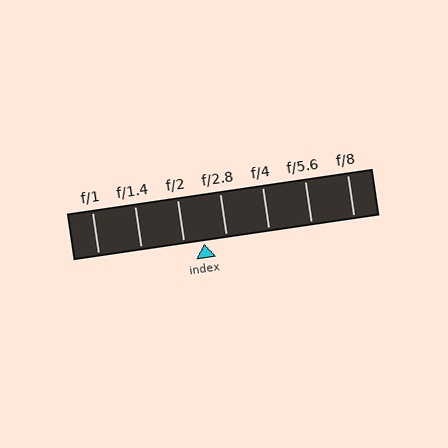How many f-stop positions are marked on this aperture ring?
There are 7 f-stop positions marked.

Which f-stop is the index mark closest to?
The index mark is closest to f/2.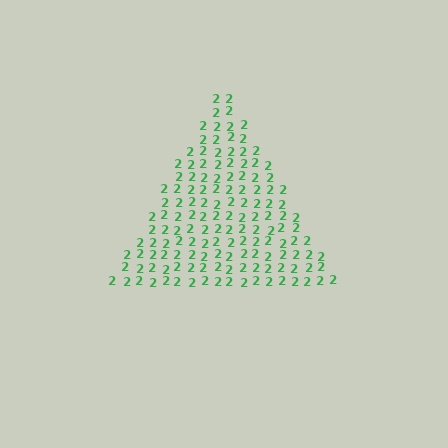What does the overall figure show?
The overall figure shows a triangle.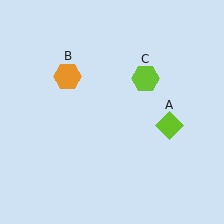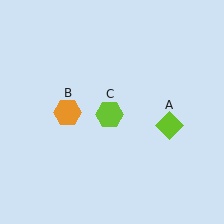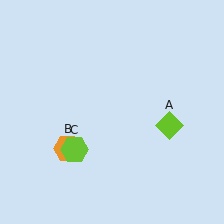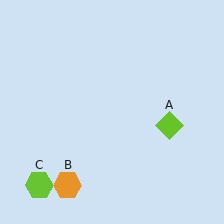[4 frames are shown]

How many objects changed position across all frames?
2 objects changed position: orange hexagon (object B), lime hexagon (object C).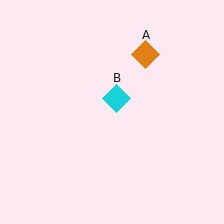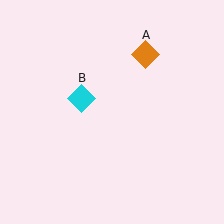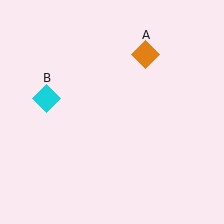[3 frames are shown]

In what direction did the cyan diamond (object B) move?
The cyan diamond (object B) moved left.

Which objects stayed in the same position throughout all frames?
Orange diamond (object A) remained stationary.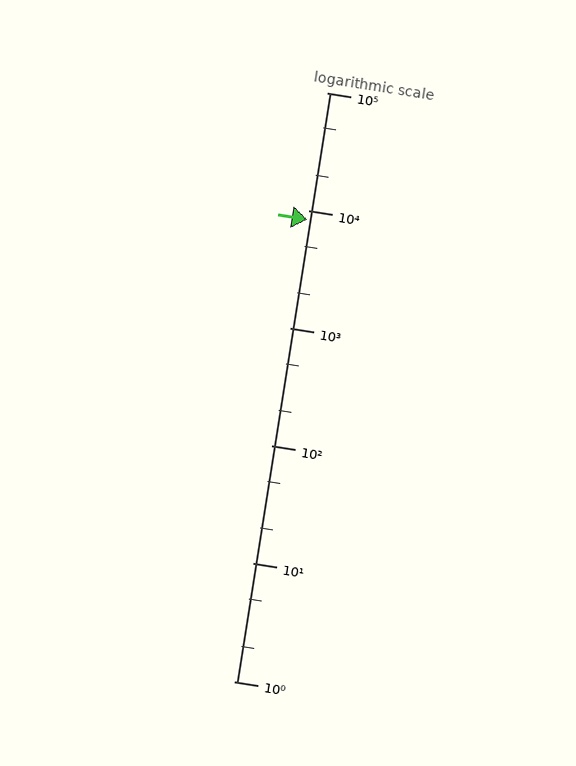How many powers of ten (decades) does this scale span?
The scale spans 5 decades, from 1 to 100000.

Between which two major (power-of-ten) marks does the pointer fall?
The pointer is between 1000 and 10000.